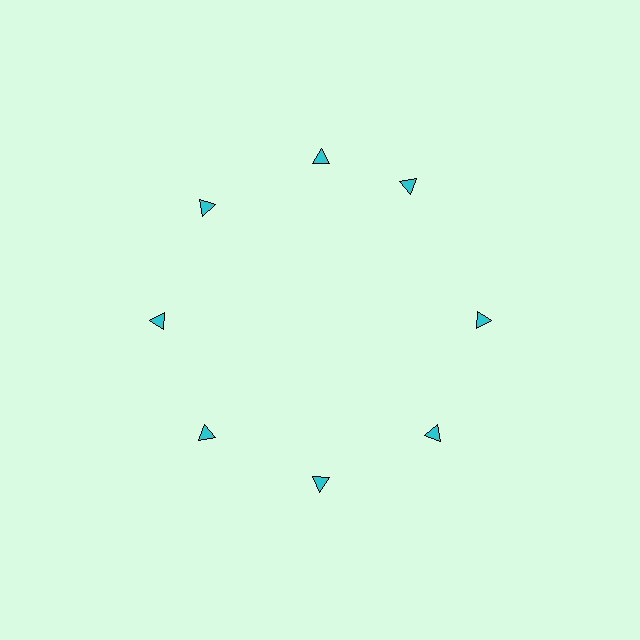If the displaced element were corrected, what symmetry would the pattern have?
It would have 8-fold rotational symmetry — the pattern would map onto itself every 45 degrees.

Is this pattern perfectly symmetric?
No. The 8 cyan triangles are arranged in a ring, but one element near the 2 o'clock position is rotated out of alignment along the ring, breaking the 8-fold rotational symmetry.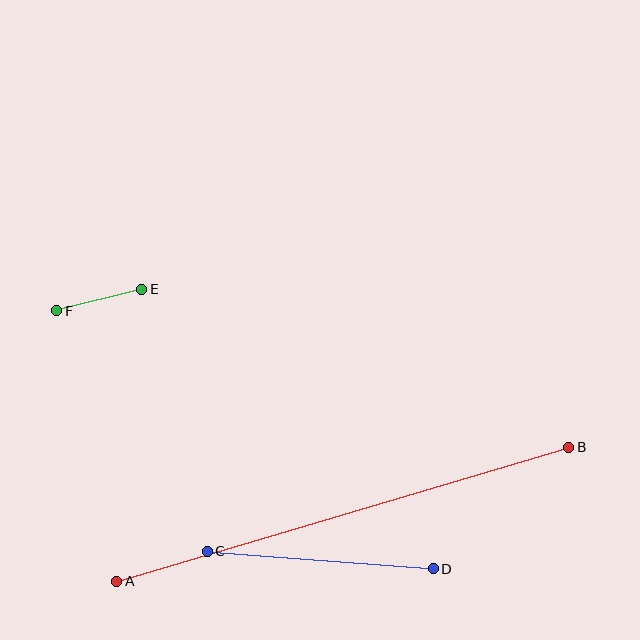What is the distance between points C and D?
The distance is approximately 227 pixels.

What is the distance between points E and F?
The distance is approximately 88 pixels.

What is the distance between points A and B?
The distance is approximately 471 pixels.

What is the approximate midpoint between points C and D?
The midpoint is at approximately (320, 560) pixels.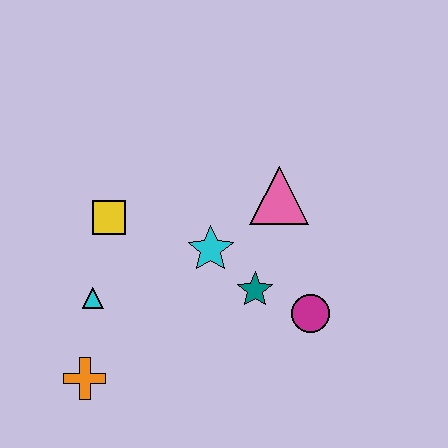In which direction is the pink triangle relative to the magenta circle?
The pink triangle is above the magenta circle.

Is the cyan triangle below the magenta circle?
No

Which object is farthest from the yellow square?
The magenta circle is farthest from the yellow square.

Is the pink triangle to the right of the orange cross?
Yes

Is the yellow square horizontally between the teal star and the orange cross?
Yes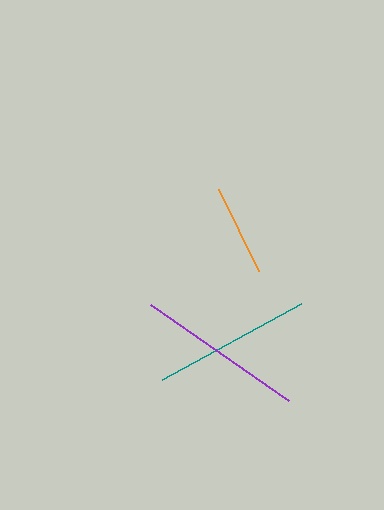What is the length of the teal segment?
The teal segment is approximately 159 pixels long.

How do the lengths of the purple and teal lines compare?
The purple and teal lines are approximately the same length.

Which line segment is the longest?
The purple line is the longest at approximately 168 pixels.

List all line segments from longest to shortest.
From longest to shortest: purple, teal, orange.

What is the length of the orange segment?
The orange segment is approximately 91 pixels long.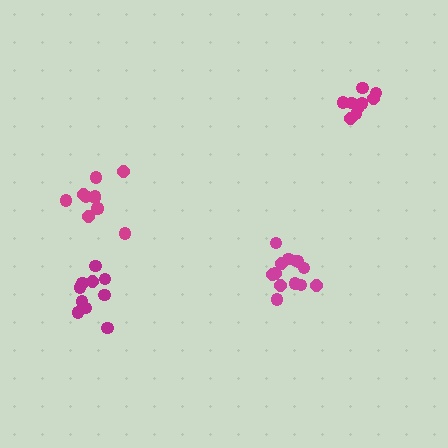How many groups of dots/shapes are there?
There are 4 groups.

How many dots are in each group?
Group 1: 13 dots, Group 2: 10 dots, Group 3: 11 dots, Group 4: 9 dots (43 total).